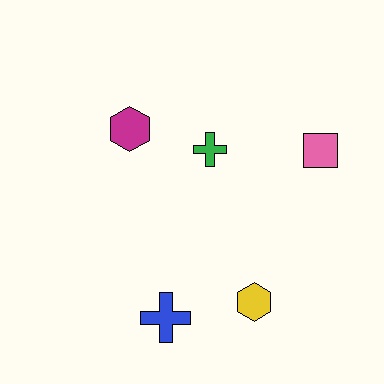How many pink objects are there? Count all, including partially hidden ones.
There is 1 pink object.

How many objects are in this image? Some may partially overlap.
There are 5 objects.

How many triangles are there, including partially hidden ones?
There are no triangles.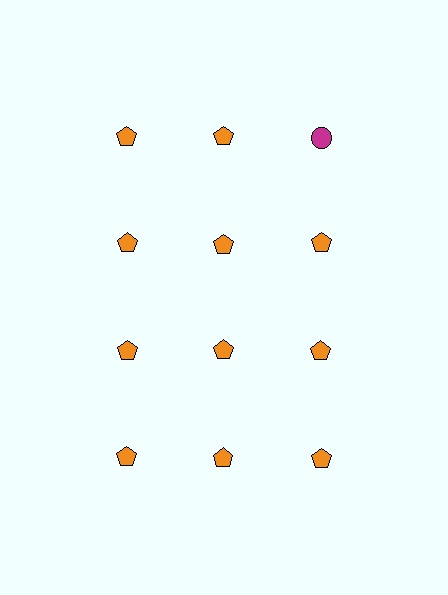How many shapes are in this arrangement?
There are 12 shapes arranged in a grid pattern.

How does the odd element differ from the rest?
It differs in both color (magenta instead of orange) and shape (circle instead of pentagon).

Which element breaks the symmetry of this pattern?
The magenta circle in the top row, center column breaks the symmetry. All other shapes are orange pentagons.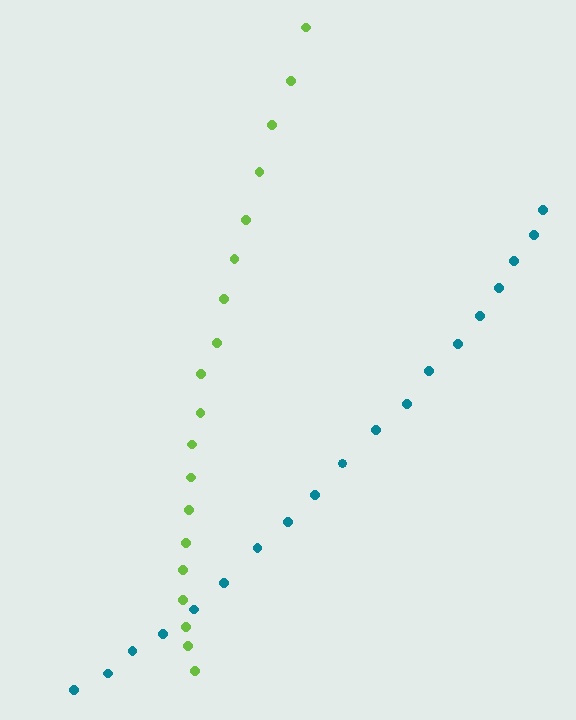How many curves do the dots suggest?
There are 2 distinct paths.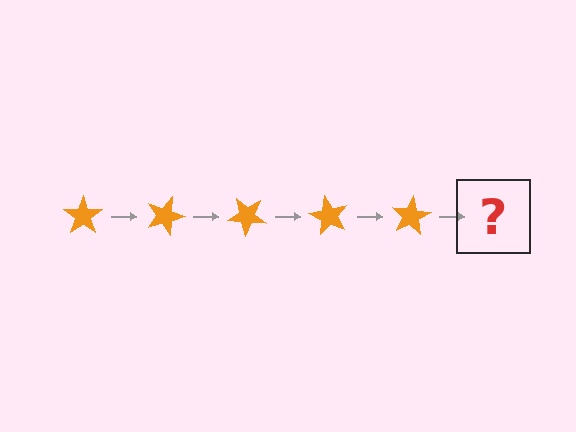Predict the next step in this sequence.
The next step is an orange star rotated 100 degrees.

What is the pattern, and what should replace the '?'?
The pattern is that the star rotates 20 degrees each step. The '?' should be an orange star rotated 100 degrees.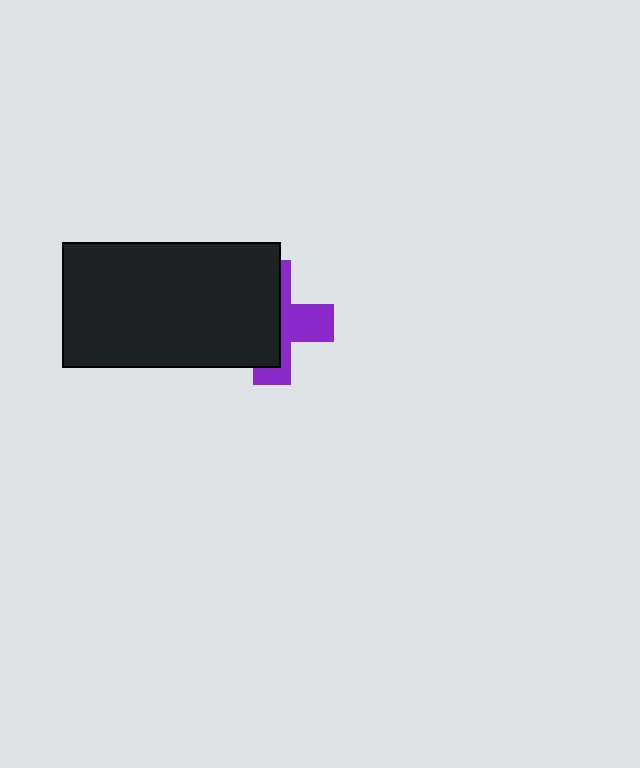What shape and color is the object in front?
The object in front is a black rectangle.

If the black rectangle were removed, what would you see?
You would see the complete purple cross.